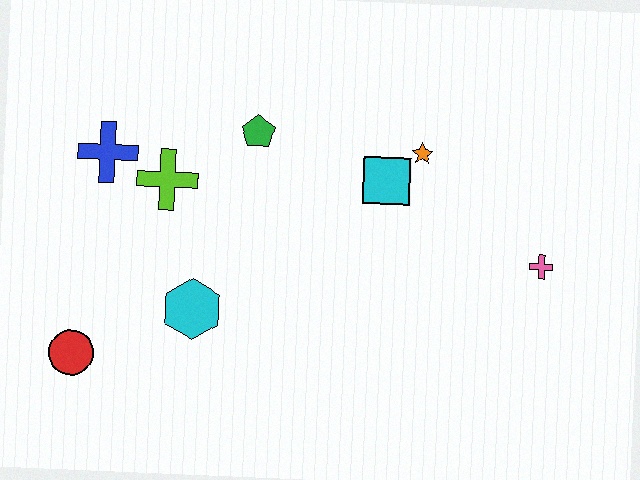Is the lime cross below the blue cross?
Yes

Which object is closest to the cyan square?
The orange star is closest to the cyan square.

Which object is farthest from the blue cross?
The pink cross is farthest from the blue cross.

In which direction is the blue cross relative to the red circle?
The blue cross is above the red circle.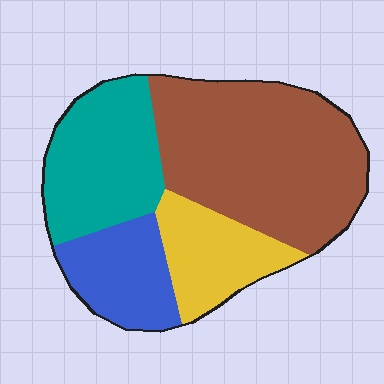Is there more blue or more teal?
Teal.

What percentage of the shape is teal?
Teal covers around 25% of the shape.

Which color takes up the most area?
Brown, at roughly 45%.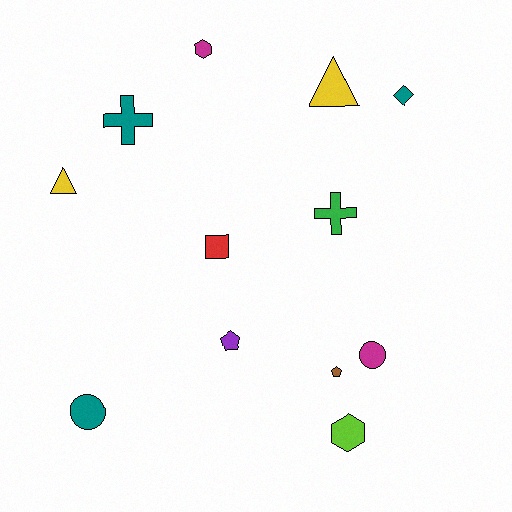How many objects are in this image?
There are 12 objects.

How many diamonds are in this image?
There is 1 diamond.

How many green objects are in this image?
There is 1 green object.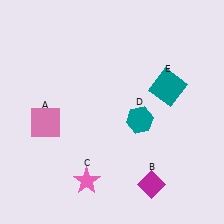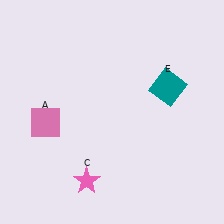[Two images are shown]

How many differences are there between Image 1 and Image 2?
There are 2 differences between the two images.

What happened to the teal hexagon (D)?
The teal hexagon (D) was removed in Image 2. It was in the bottom-right area of Image 1.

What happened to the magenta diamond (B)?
The magenta diamond (B) was removed in Image 2. It was in the bottom-right area of Image 1.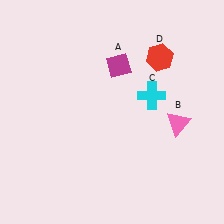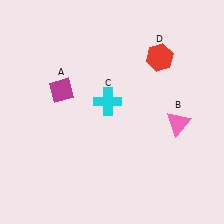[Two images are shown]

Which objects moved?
The objects that moved are: the magenta diamond (A), the cyan cross (C).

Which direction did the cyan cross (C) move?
The cyan cross (C) moved left.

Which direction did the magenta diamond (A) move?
The magenta diamond (A) moved left.